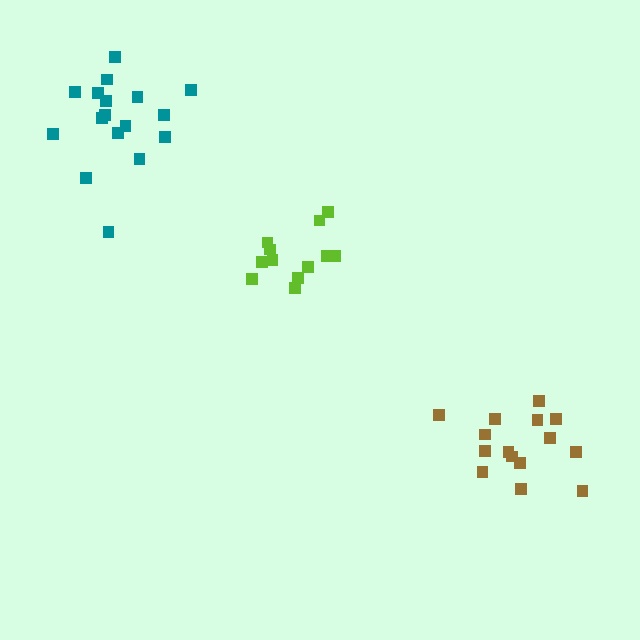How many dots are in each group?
Group 1: 17 dots, Group 2: 13 dots, Group 3: 15 dots (45 total).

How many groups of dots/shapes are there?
There are 3 groups.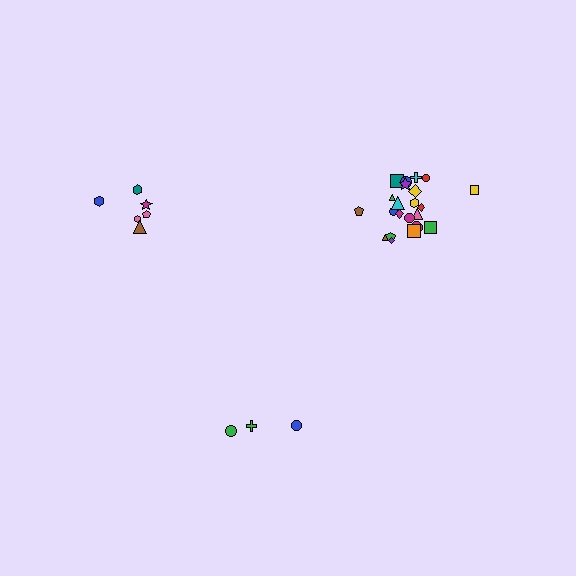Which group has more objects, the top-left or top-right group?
The top-right group.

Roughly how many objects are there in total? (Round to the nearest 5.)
Roughly 30 objects in total.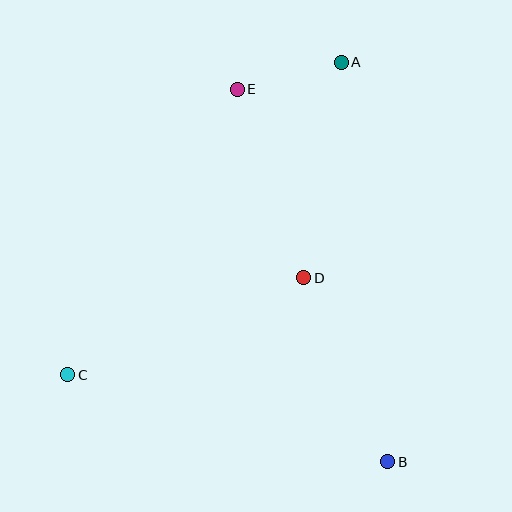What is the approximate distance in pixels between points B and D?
The distance between B and D is approximately 202 pixels.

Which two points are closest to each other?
Points A and E are closest to each other.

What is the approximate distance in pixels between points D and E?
The distance between D and E is approximately 200 pixels.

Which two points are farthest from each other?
Points A and C are farthest from each other.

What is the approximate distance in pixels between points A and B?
The distance between A and B is approximately 402 pixels.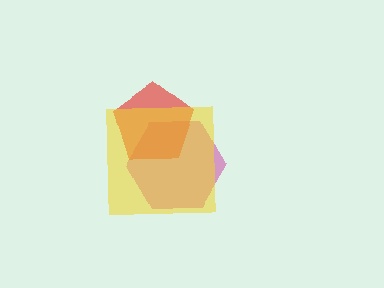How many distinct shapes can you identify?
There are 3 distinct shapes: a magenta hexagon, a red pentagon, a yellow square.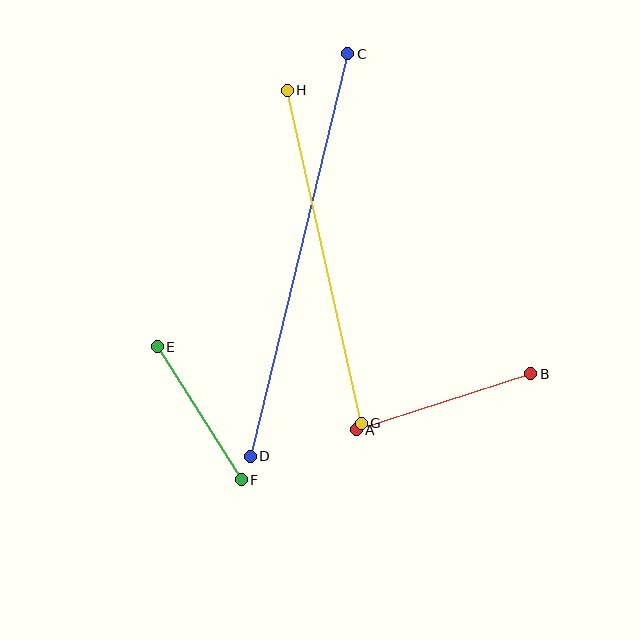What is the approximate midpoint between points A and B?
The midpoint is at approximately (444, 402) pixels.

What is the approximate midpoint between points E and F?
The midpoint is at approximately (199, 413) pixels.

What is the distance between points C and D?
The distance is approximately 414 pixels.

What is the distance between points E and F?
The distance is approximately 157 pixels.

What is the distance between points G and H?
The distance is approximately 341 pixels.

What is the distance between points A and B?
The distance is approximately 183 pixels.